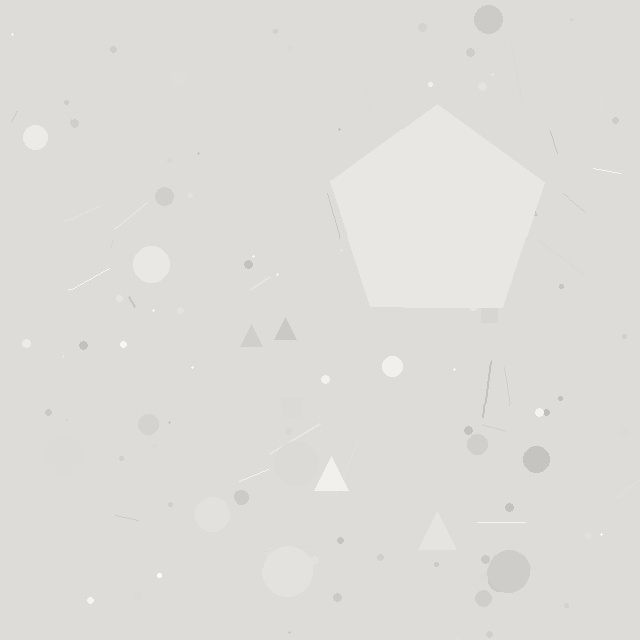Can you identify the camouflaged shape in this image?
The camouflaged shape is a pentagon.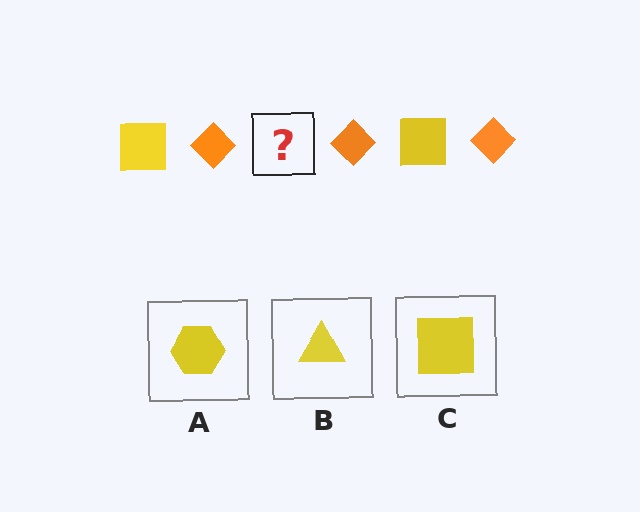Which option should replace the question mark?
Option C.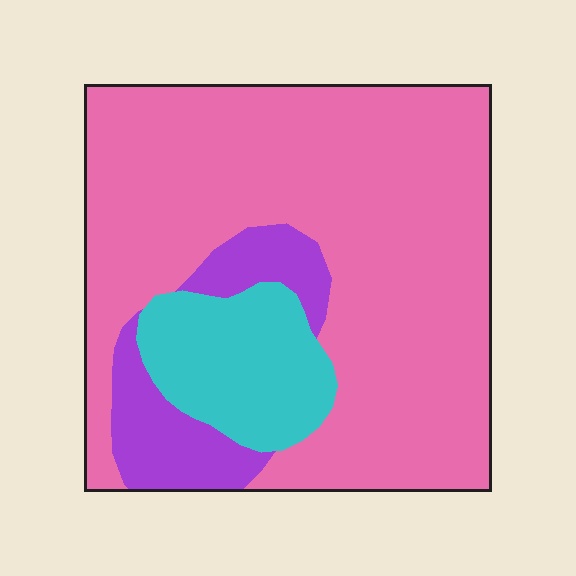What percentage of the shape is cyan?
Cyan takes up less than a quarter of the shape.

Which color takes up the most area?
Pink, at roughly 70%.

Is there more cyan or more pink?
Pink.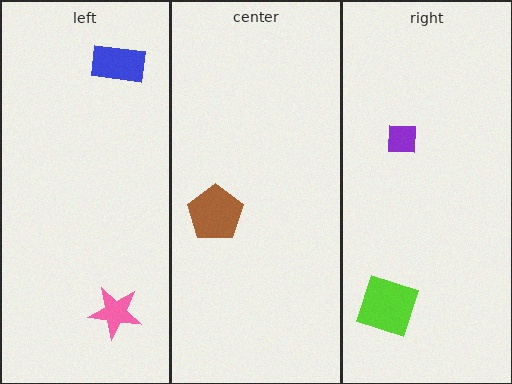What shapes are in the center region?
The brown pentagon.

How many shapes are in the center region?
1.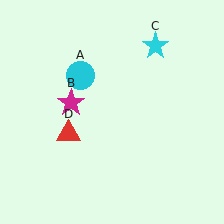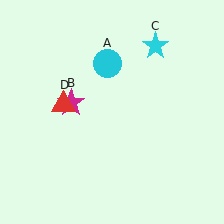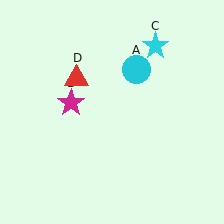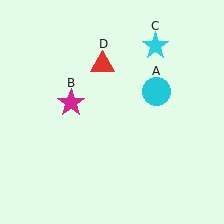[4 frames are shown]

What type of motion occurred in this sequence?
The cyan circle (object A), red triangle (object D) rotated clockwise around the center of the scene.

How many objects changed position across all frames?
2 objects changed position: cyan circle (object A), red triangle (object D).